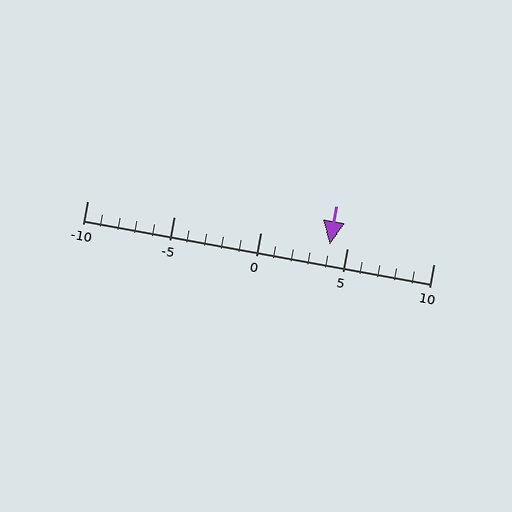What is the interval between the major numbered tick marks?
The major tick marks are spaced 5 units apart.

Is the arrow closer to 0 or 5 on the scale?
The arrow is closer to 5.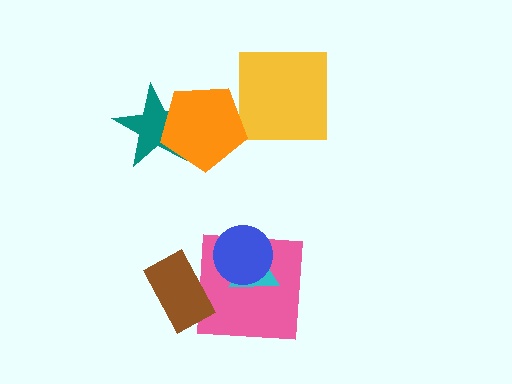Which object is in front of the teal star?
The orange pentagon is in front of the teal star.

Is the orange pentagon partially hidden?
No, no other shape covers it.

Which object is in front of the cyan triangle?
The blue circle is in front of the cyan triangle.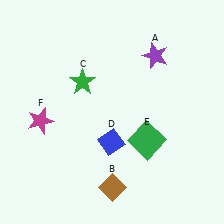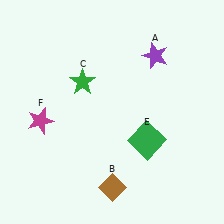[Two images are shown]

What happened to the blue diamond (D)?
The blue diamond (D) was removed in Image 2. It was in the bottom-left area of Image 1.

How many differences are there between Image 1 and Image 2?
There is 1 difference between the two images.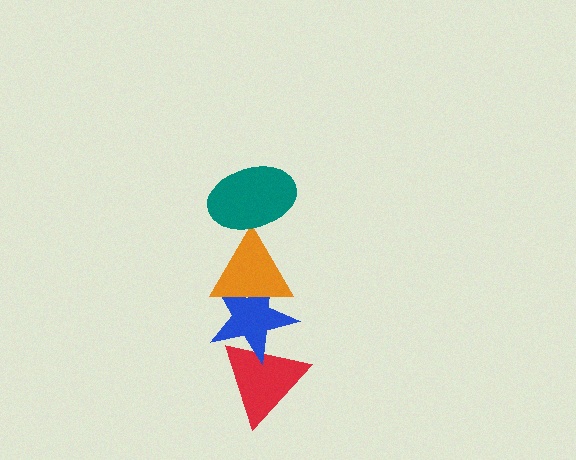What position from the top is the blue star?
The blue star is 3rd from the top.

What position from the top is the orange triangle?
The orange triangle is 2nd from the top.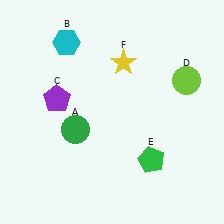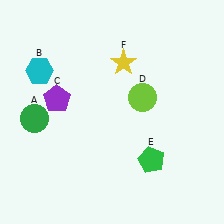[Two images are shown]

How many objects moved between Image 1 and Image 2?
3 objects moved between the two images.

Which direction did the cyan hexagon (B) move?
The cyan hexagon (B) moved down.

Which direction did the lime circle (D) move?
The lime circle (D) moved left.